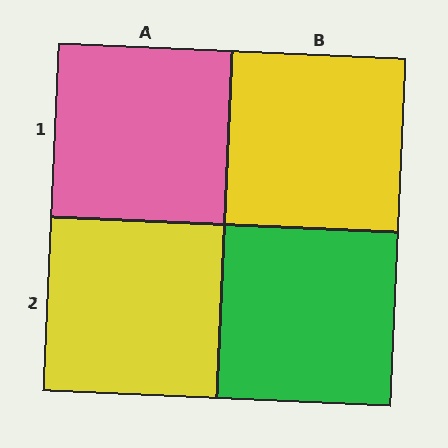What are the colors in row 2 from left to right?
Yellow, green.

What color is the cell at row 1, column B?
Yellow.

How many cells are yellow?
2 cells are yellow.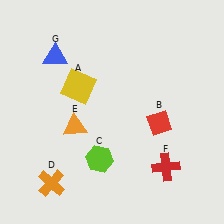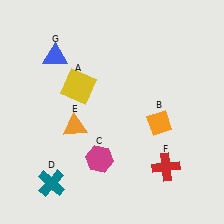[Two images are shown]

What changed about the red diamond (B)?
In Image 1, B is red. In Image 2, it changed to orange.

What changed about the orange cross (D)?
In Image 1, D is orange. In Image 2, it changed to teal.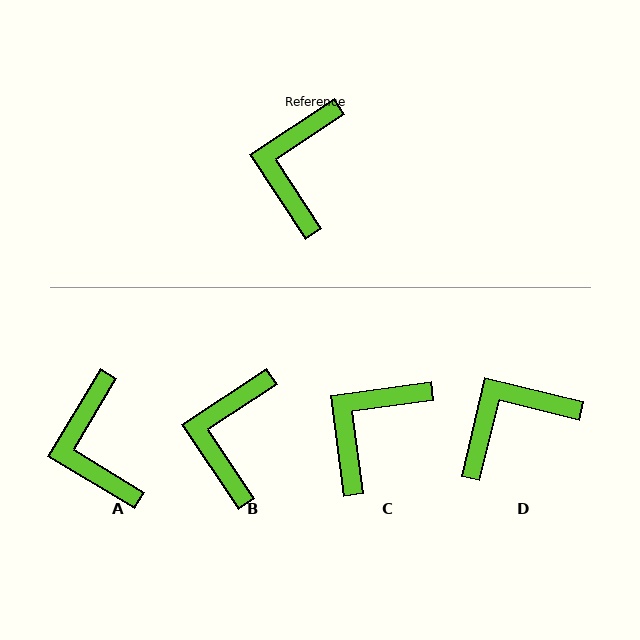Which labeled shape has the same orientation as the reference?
B.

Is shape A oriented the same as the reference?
No, it is off by about 25 degrees.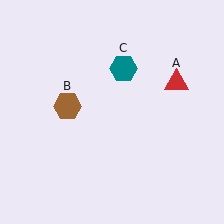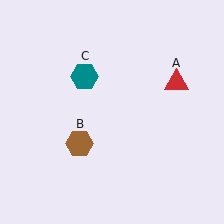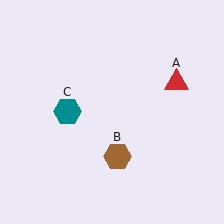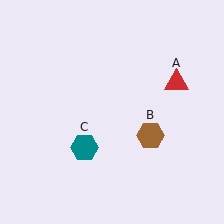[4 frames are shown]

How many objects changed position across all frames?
2 objects changed position: brown hexagon (object B), teal hexagon (object C).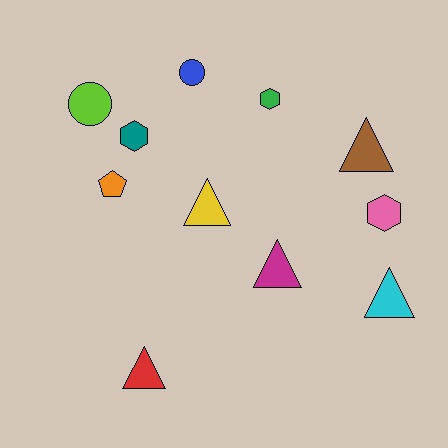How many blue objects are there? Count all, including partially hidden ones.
There is 1 blue object.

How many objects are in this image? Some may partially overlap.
There are 11 objects.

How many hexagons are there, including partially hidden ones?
There are 3 hexagons.